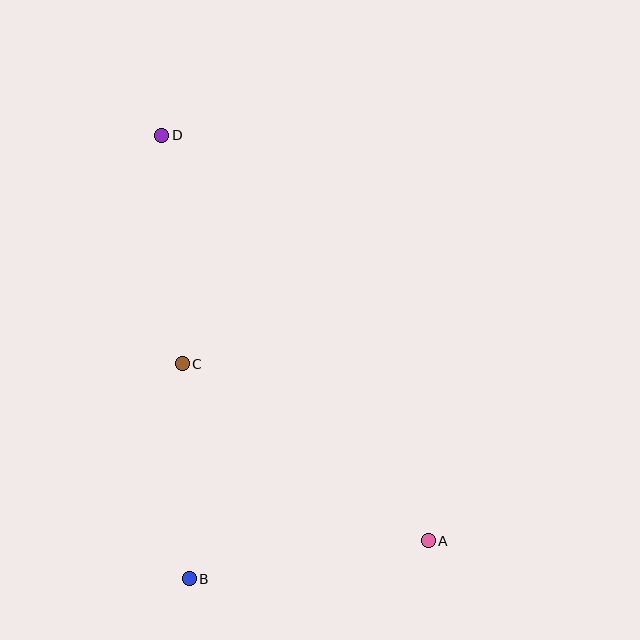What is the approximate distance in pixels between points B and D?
The distance between B and D is approximately 444 pixels.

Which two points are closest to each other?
Points B and C are closest to each other.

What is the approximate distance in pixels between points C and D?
The distance between C and D is approximately 229 pixels.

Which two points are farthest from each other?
Points A and D are farthest from each other.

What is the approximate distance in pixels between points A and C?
The distance between A and C is approximately 303 pixels.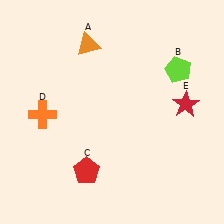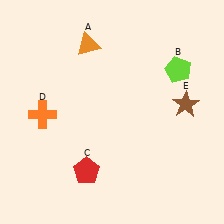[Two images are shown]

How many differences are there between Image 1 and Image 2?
There is 1 difference between the two images.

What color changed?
The star (E) changed from red in Image 1 to brown in Image 2.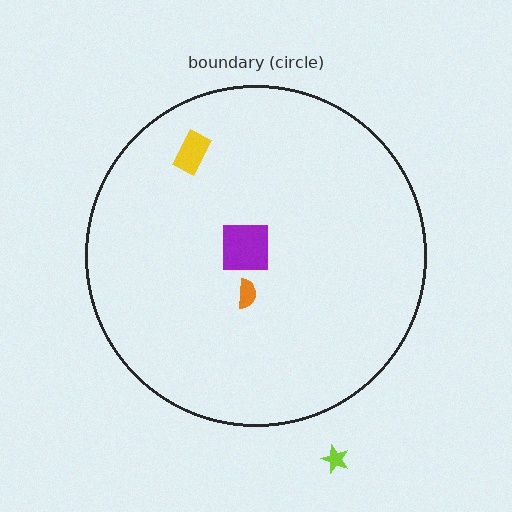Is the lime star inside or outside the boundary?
Outside.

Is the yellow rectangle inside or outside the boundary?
Inside.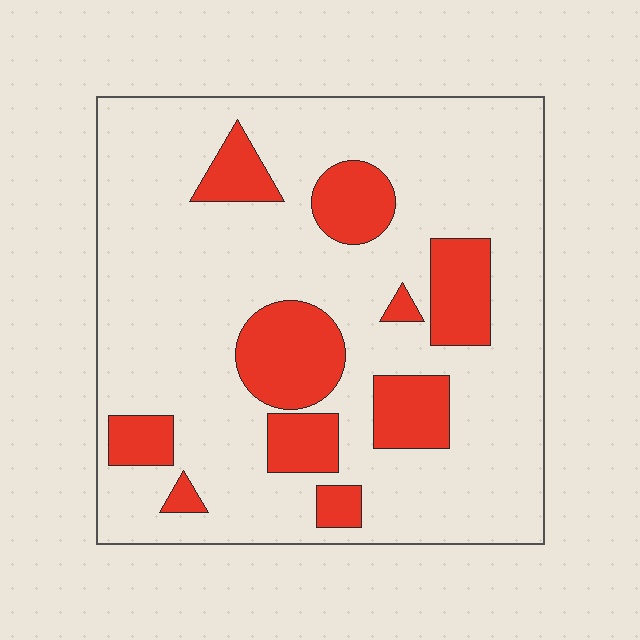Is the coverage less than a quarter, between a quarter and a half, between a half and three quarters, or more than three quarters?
Less than a quarter.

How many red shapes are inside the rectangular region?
10.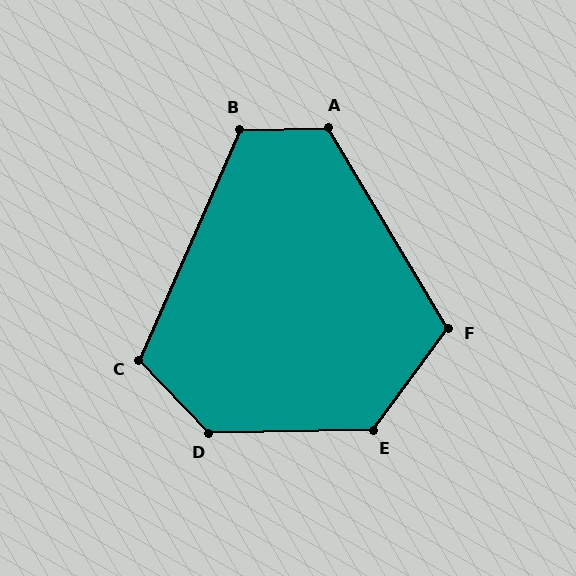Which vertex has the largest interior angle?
D, at approximately 132 degrees.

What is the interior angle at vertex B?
Approximately 115 degrees (obtuse).